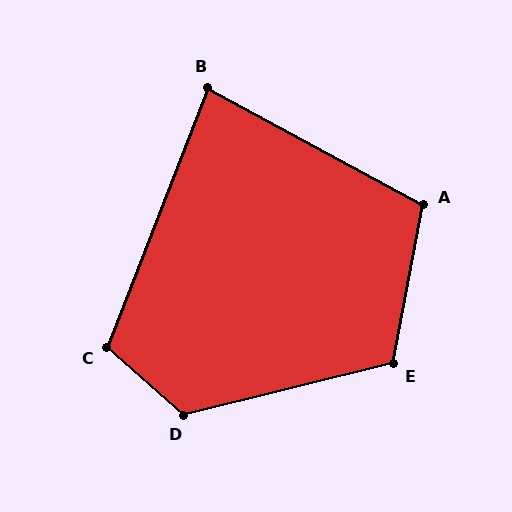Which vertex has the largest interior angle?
D, at approximately 125 degrees.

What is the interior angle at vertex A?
Approximately 108 degrees (obtuse).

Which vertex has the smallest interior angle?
B, at approximately 83 degrees.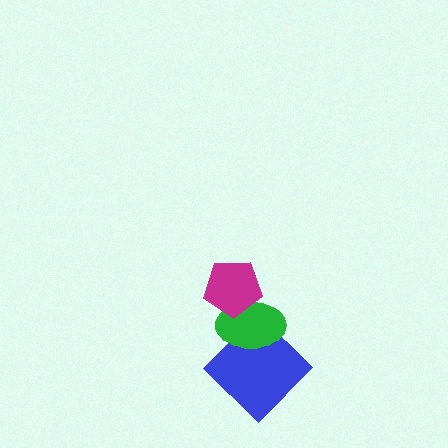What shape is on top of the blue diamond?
The green ellipse is on top of the blue diamond.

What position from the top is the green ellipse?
The green ellipse is 2nd from the top.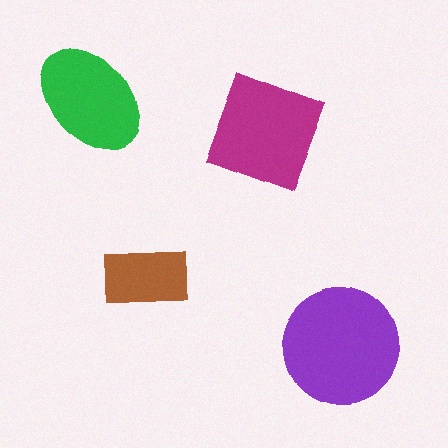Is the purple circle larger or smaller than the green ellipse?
Larger.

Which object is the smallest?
The brown rectangle.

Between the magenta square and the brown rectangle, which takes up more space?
The magenta square.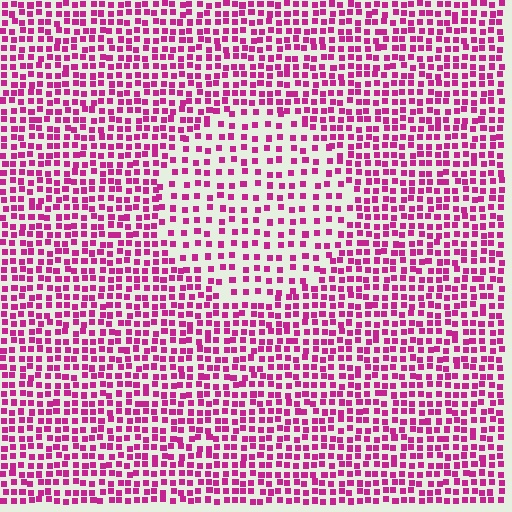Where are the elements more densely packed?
The elements are more densely packed outside the circle boundary.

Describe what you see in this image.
The image contains small magenta elements arranged at two different densities. A circle-shaped region is visible where the elements are less densely packed than the surrounding area.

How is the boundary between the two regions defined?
The boundary is defined by a change in element density (approximately 1.8x ratio). All elements are the same color, size, and shape.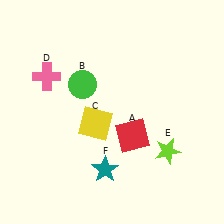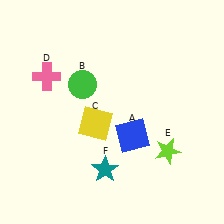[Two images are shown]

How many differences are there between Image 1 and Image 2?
There is 1 difference between the two images.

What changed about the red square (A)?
In Image 1, A is red. In Image 2, it changed to blue.